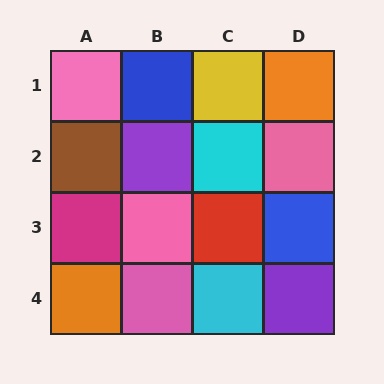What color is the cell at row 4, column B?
Pink.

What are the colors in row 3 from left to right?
Magenta, pink, red, blue.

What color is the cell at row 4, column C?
Cyan.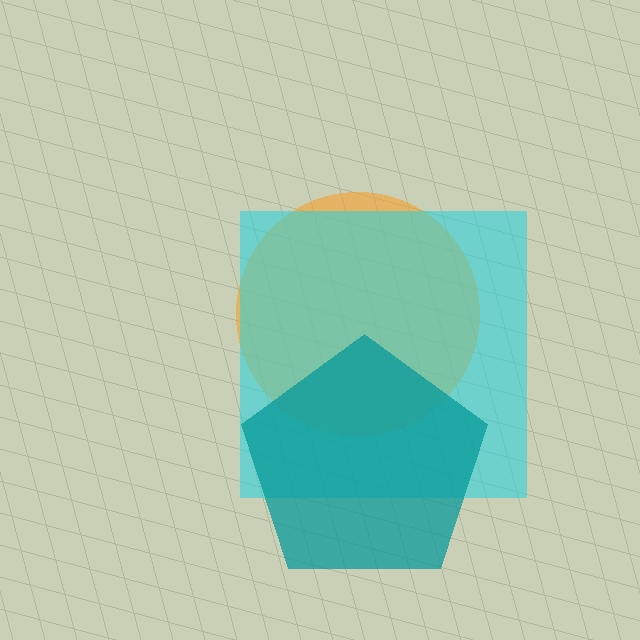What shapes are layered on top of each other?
The layered shapes are: an orange circle, a cyan square, a teal pentagon.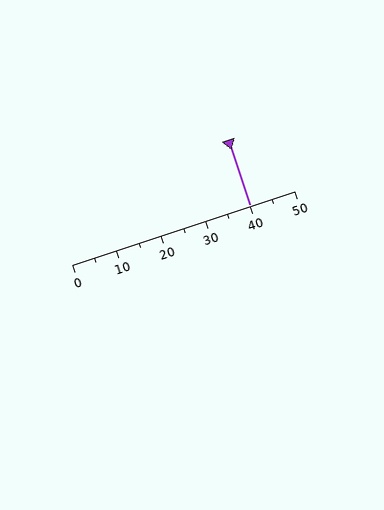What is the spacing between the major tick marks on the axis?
The major ticks are spaced 10 apart.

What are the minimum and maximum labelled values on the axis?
The axis runs from 0 to 50.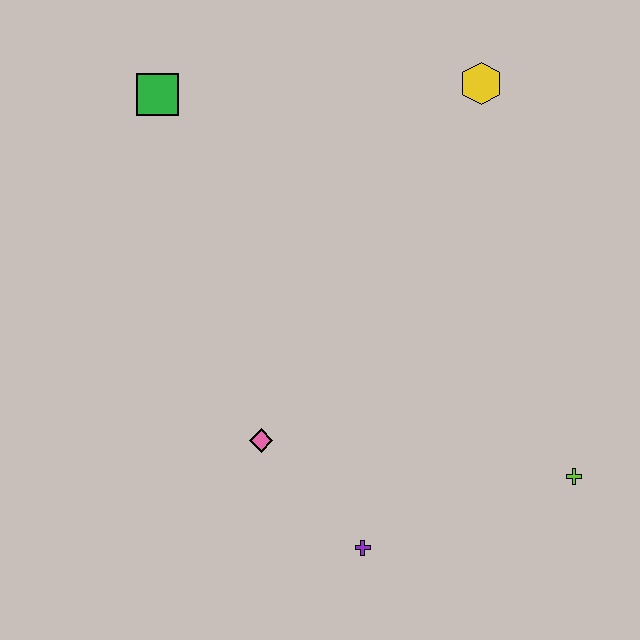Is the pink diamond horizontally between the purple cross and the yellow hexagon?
No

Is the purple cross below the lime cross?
Yes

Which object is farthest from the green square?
The lime cross is farthest from the green square.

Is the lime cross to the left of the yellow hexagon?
No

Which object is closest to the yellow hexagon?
The green square is closest to the yellow hexagon.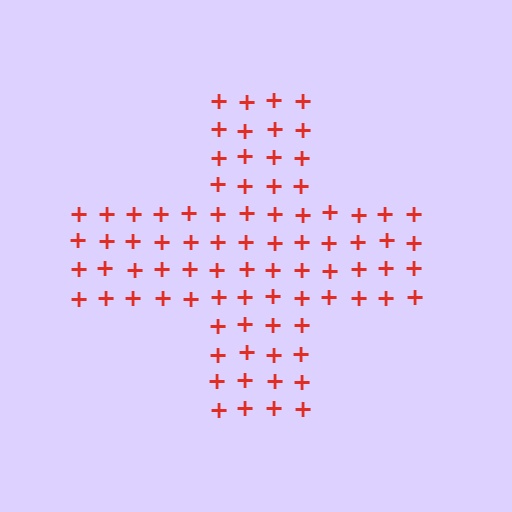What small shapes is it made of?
It is made of small plus signs.